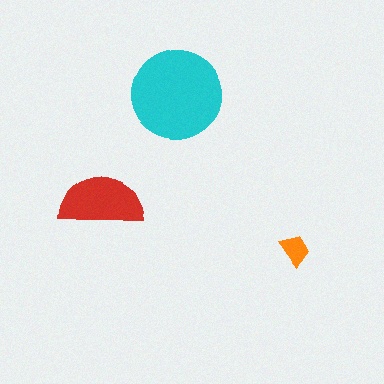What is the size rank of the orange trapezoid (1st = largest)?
3rd.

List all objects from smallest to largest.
The orange trapezoid, the red semicircle, the cyan circle.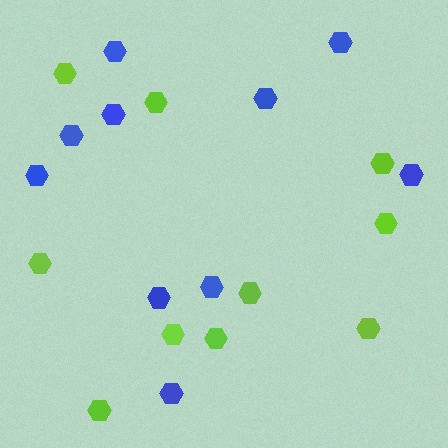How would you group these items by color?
There are 2 groups: one group of lime hexagons (10) and one group of blue hexagons (10).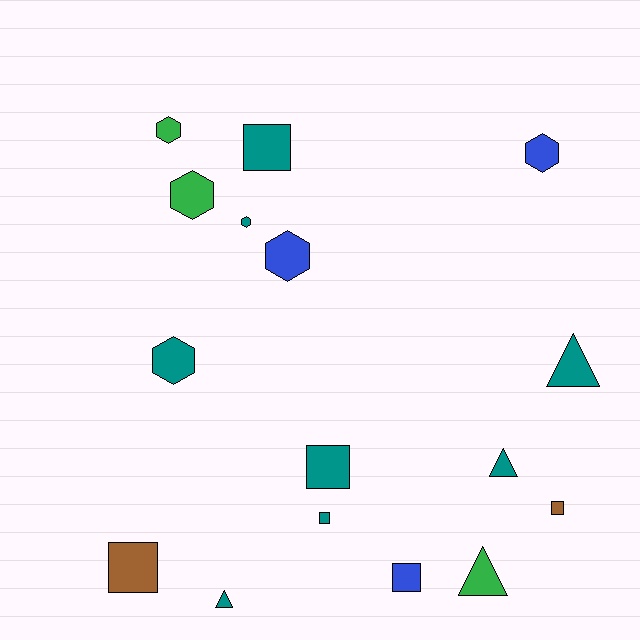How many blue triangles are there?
There are no blue triangles.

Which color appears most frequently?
Teal, with 8 objects.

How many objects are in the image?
There are 16 objects.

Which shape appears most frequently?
Square, with 6 objects.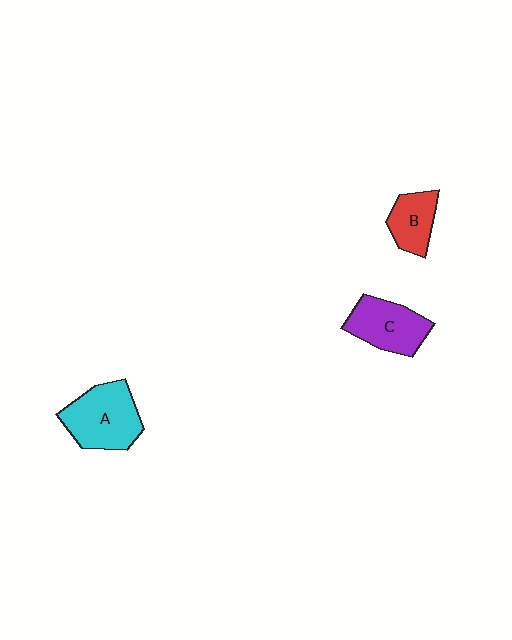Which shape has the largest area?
Shape A (cyan).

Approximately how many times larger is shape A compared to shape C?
Approximately 1.2 times.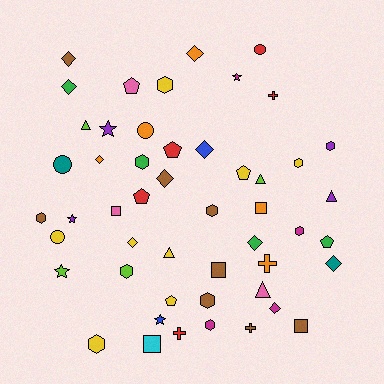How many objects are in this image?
There are 50 objects.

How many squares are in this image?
There are 5 squares.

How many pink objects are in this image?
There are 3 pink objects.